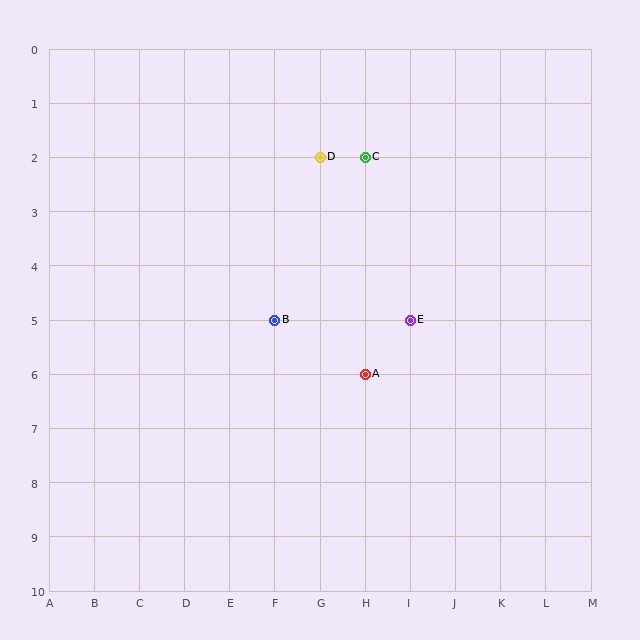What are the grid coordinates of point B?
Point B is at grid coordinates (F, 5).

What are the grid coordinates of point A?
Point A is at grid coordinates (H, 6).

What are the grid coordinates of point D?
Point D is at grid coordinates (G, 2).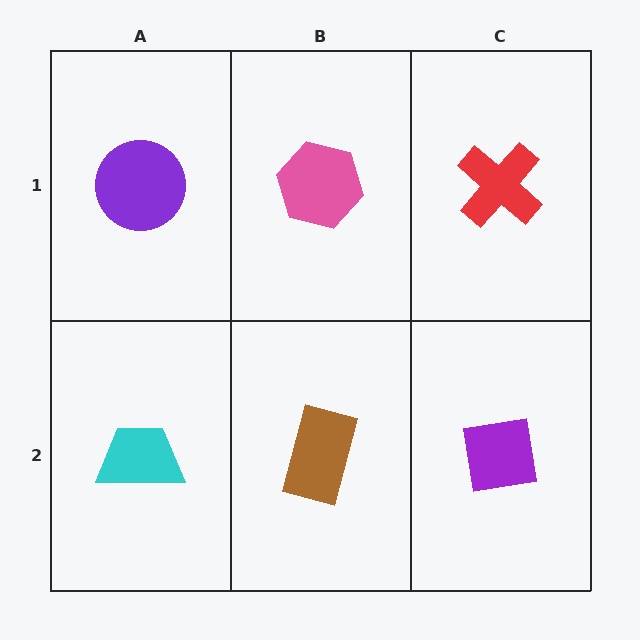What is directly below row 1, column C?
A purple square.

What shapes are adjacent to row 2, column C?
A red cross (row 1, column C), a brown rectangle (row 2, column B).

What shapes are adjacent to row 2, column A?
A purple circle (row 1, column A), a brown rectangle (row 2, column B).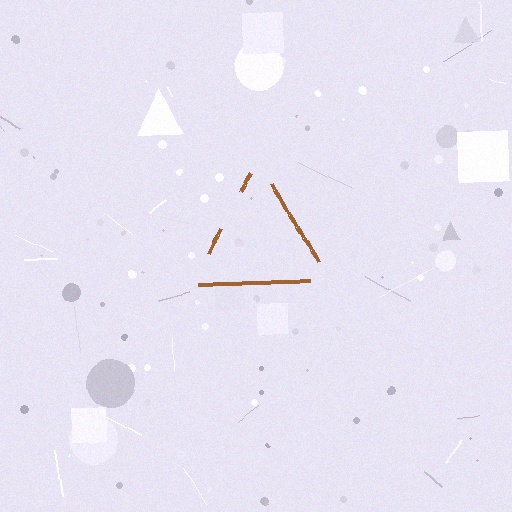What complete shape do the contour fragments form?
The contour fragments form a triangle.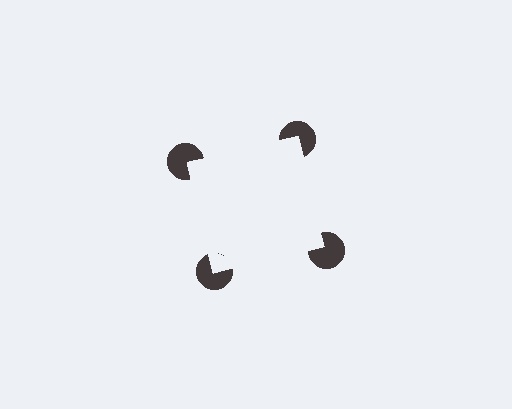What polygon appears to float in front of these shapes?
An illusory square — its edges are inferred from the aligned wedge cuts in the pac-man discs, not physically drawn.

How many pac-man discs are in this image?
There are 4 — one at each vertex of the illusory square.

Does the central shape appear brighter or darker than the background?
It typically appears slightly brighter than the background, even though no actual brightness change is drawn.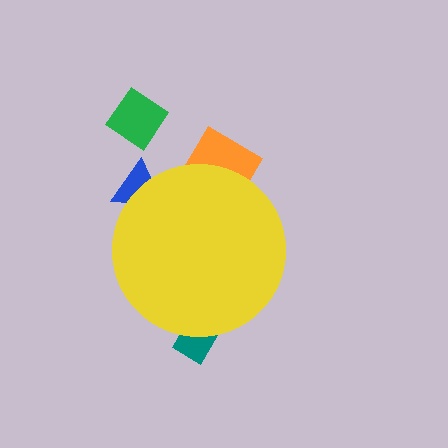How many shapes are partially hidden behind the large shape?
3 shapes are partially hidden.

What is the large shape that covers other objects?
A yellow circle.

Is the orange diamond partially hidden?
Yes, the orange diamond is partially hidden behind the yellow circle.